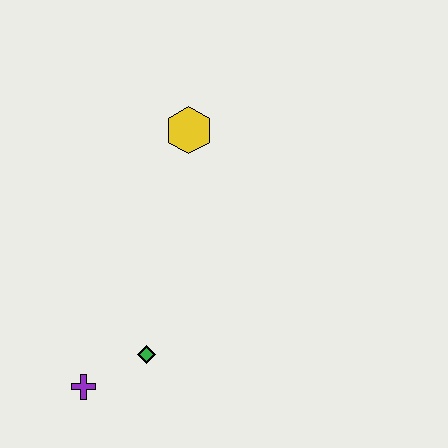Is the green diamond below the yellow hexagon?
Yes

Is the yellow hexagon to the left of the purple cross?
No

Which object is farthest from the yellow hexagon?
The purple cross is farthest from the yellow hexagon.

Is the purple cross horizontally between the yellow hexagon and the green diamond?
No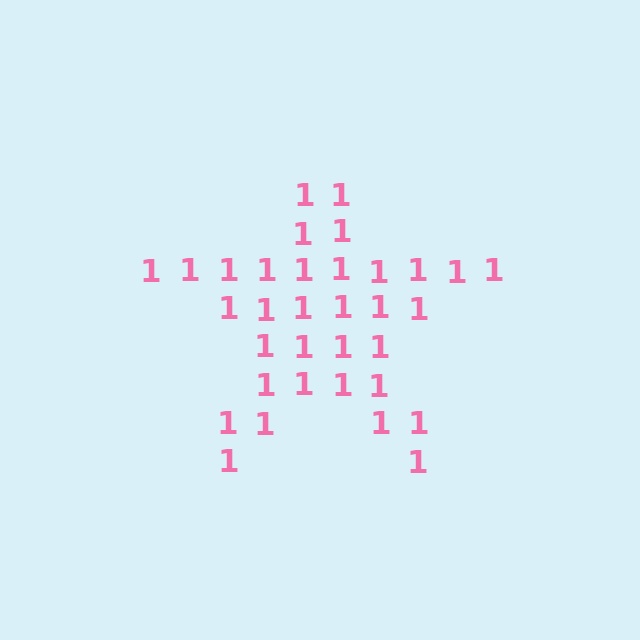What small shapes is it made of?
It is made of small digit 1's.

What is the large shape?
The large shape is a star.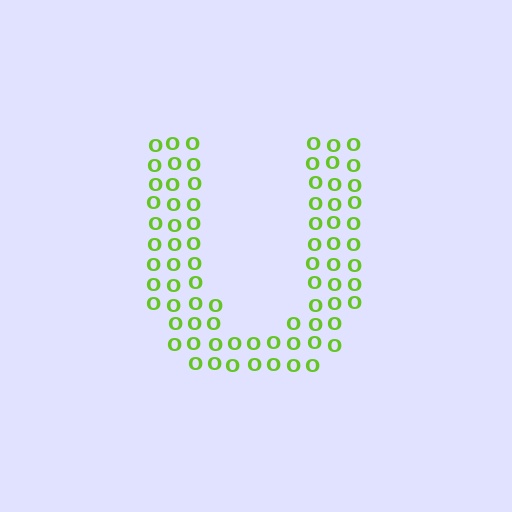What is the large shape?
The large shape is the letter U.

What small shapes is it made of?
It is made of small letter O's.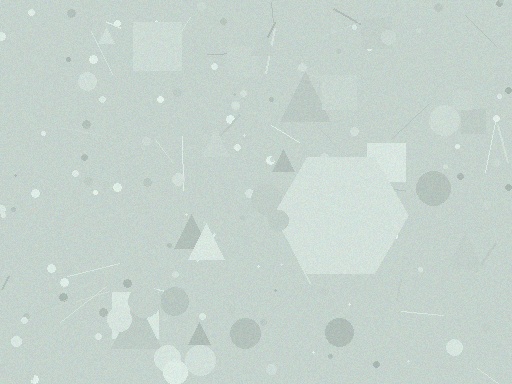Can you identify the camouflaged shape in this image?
The camouflaged shape is a hexagon.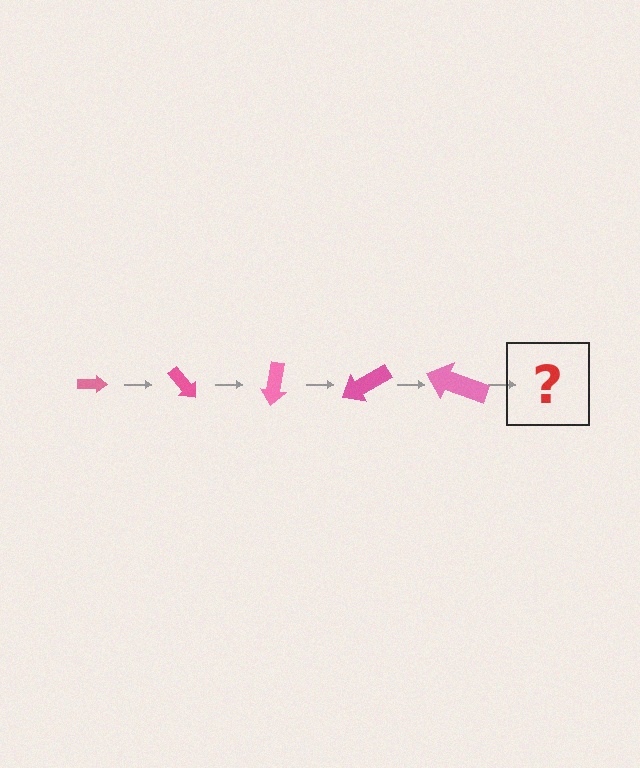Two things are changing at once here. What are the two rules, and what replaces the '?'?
The two rules are that the arrow grows larger each step and it rotates 50 degrees each step. The '?' should be an arrow, larger than the previous one and rotated 250 degrees from the start.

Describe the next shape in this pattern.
It should be an arrow, larger than the previous one and rotated 250 degrees from the start.